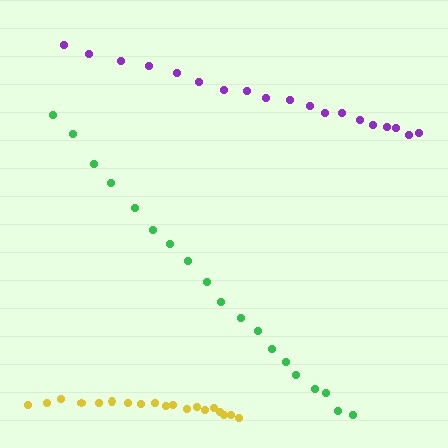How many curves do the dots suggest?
There are 3 distinct paths.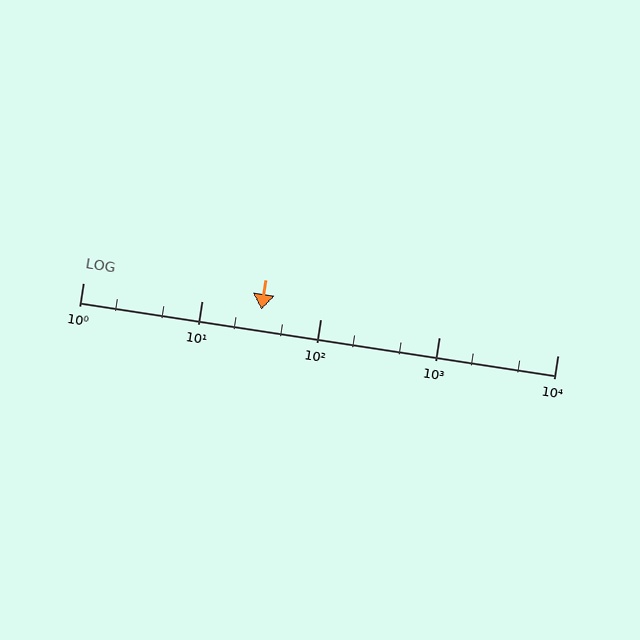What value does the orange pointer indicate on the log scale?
The pointer indicates approximately 32.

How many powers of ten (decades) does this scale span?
The scale spans 4 decades, from 1 to 10000.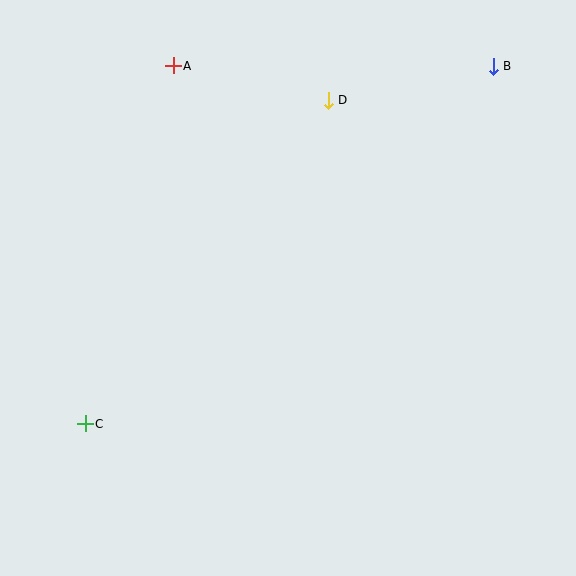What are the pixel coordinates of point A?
Point A is at (173, 66).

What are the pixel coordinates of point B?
Point B is at (493, 66).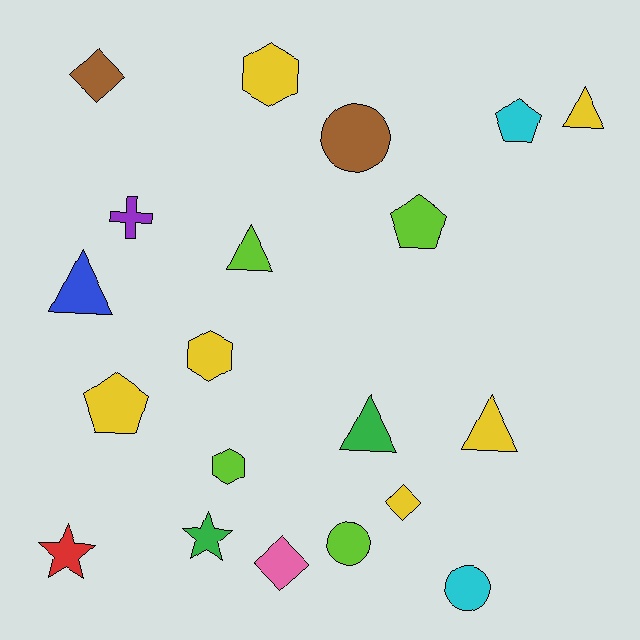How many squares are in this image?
There are no squares.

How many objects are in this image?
There are 20 objects.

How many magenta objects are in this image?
There are no magenta objects.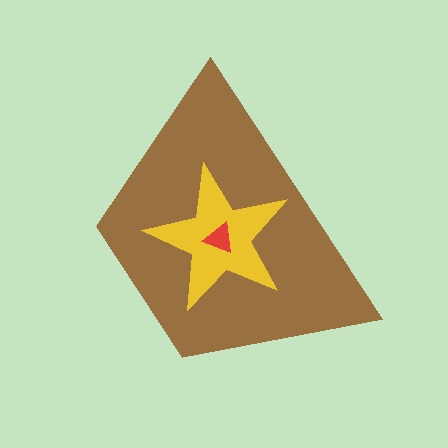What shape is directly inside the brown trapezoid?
The yellow star.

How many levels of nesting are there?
3.